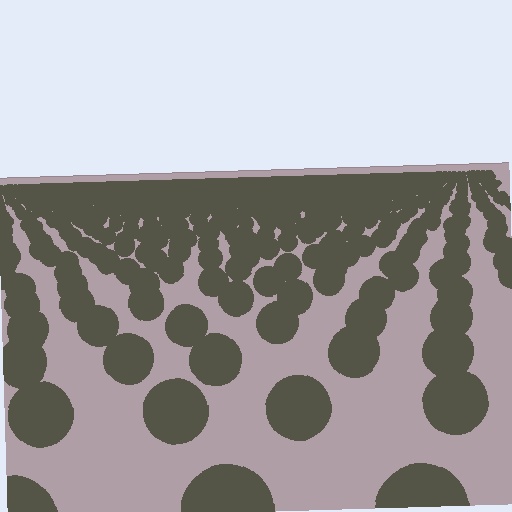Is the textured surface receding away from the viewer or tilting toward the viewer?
The surface is receding away from the viewer. Texture elements get smaller and denser toward the top.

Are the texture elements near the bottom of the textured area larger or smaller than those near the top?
Larger. Near the bottom, elements are closer to the viewer and appear at a bigger on-screen size.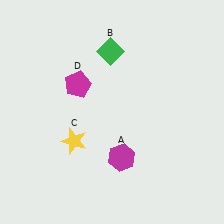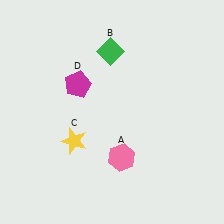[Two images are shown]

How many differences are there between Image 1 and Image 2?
There is 1 difference between the two images.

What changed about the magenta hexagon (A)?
In Image 1, A is magenta. In Image 2, it changed to pink.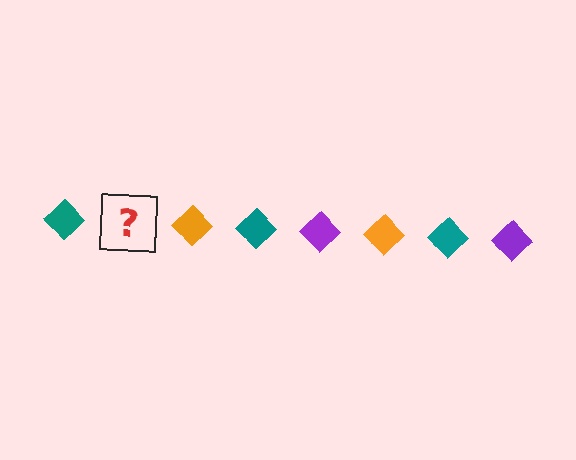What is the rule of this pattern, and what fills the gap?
The rule is that the pattern cycles through teal, purple, orange diamonds. The gap should be filled with a purple diamond.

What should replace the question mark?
The question mark should be replaced with a purple diamond.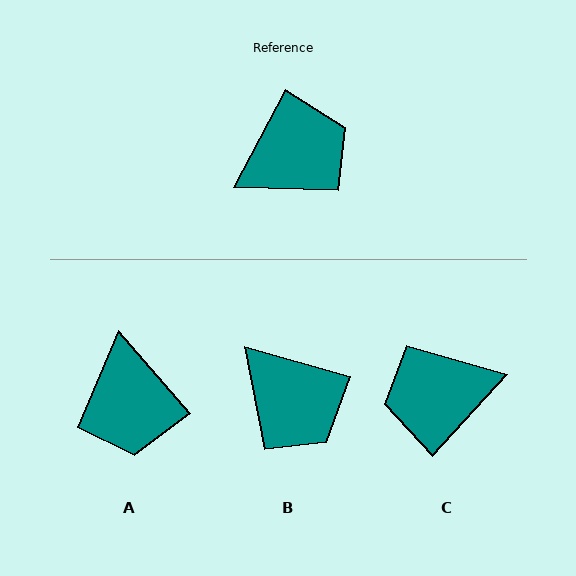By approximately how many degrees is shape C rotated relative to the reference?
Approximately 166 degrees counter-clockwise.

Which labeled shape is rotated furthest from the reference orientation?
C, about 166 degrees away.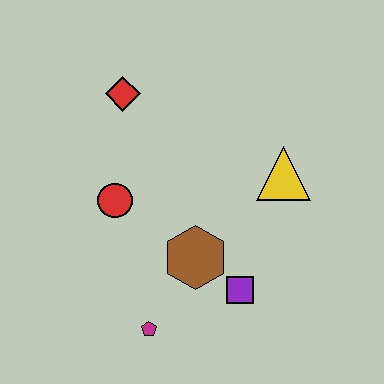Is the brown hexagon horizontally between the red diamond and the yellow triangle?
Yes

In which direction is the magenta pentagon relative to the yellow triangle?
The magenta pentagon is below the yellow triangle.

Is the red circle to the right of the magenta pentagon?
No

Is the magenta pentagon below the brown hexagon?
Yes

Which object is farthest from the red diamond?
The magenta pentagon is farthest from the red diamond.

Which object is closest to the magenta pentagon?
The brown hexagon is closest to the magenta pentagon.